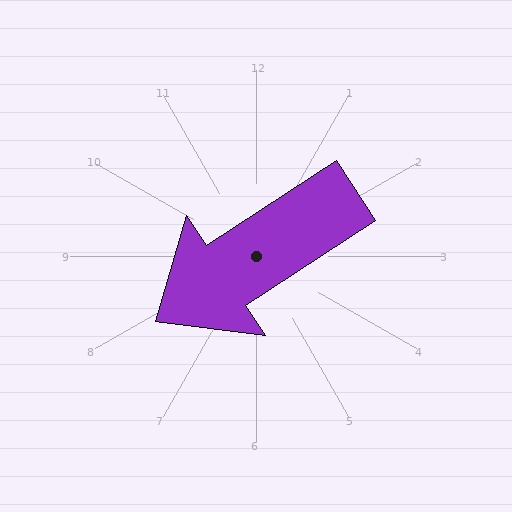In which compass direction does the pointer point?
Southwest.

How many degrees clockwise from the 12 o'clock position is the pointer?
Approximately 237 degrees.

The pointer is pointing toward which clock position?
Roughly 8 o'clock.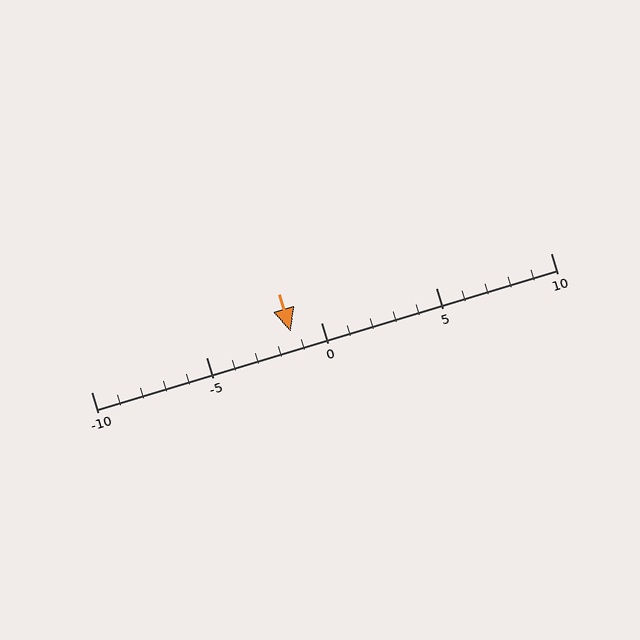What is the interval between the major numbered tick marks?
The major tick marks are spaced 5 units apart.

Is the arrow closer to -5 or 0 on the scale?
The arrow is closer to 0.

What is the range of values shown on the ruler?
The ruler shows values from -10 to 10.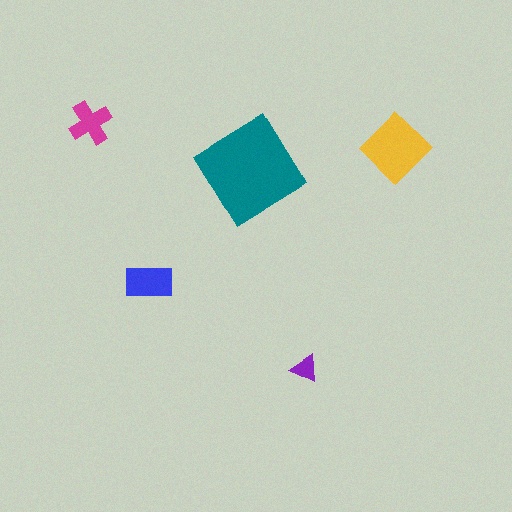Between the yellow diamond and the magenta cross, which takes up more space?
The yellow diamond.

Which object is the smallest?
The purple triangle.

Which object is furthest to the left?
The magenta cross is leftmost.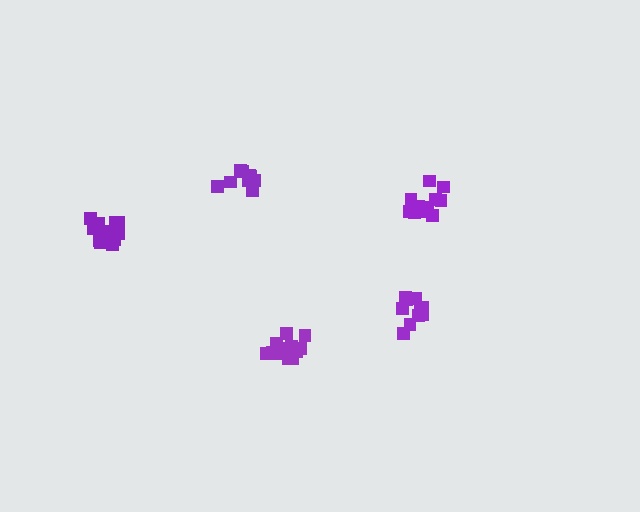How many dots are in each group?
Group 1: 14 dots, Group 2: 9 dots, Group 3: 15 dots, Group 4: 15 dots, Group 5: 11 dots (64 total).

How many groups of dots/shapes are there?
There are 5 groups.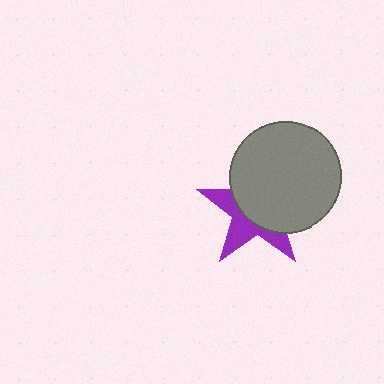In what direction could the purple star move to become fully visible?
The purple star could move toward the lower-left. That would shift it out from behind the gray circle entirely.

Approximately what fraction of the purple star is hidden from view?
Roughly 60% of the purple star is hidden behind the gray circle.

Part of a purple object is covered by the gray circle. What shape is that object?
It is a star.